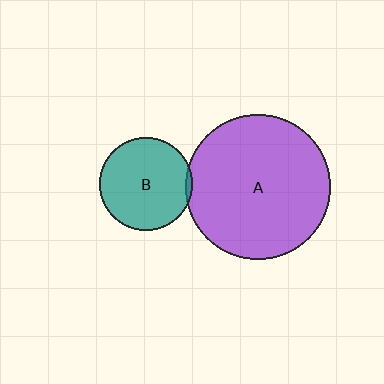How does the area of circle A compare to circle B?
Approximately 2.5 times.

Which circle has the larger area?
Circle A (purple).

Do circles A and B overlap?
Yes.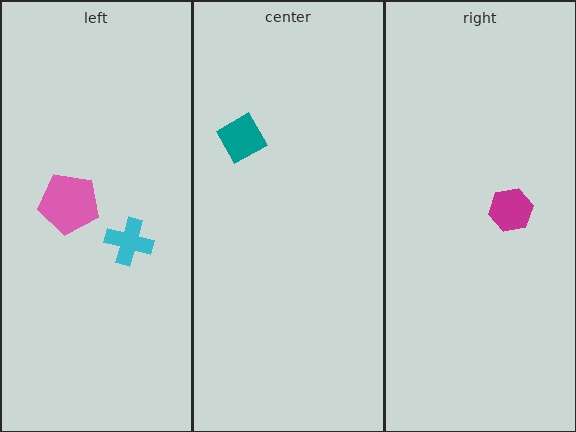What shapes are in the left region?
The pink pentagon, the cyan cross.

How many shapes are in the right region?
1.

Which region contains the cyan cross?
The left region.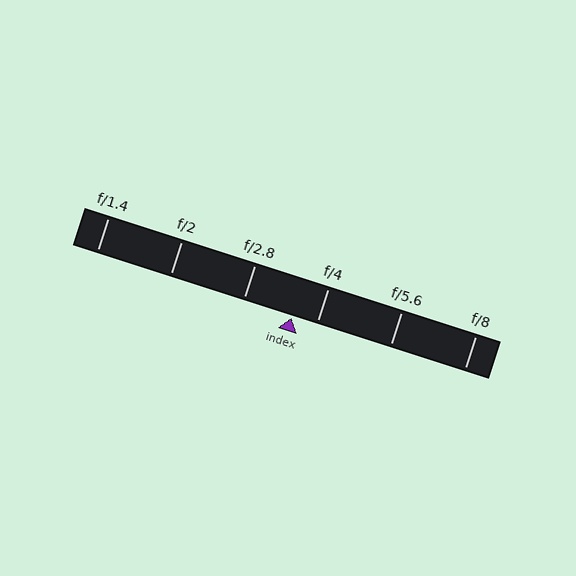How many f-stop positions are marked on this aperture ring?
There are 6 f-stop positions marked.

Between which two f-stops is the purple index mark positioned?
The index mark is between f/2.8 and f/4.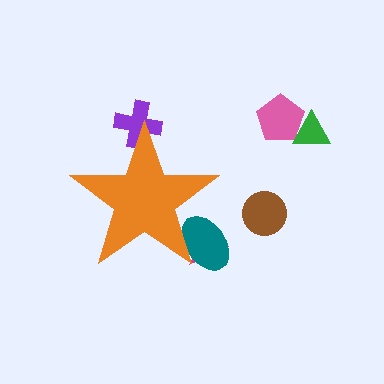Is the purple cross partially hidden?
Yes, the purple cross is partially hidden behind the orange star.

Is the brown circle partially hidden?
No, the brown circle is fully visible.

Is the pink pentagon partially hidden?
No, the pink pentagon is fully visible.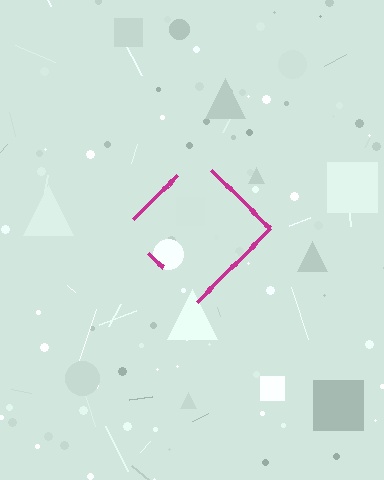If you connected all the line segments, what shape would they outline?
They would outline a diamond.